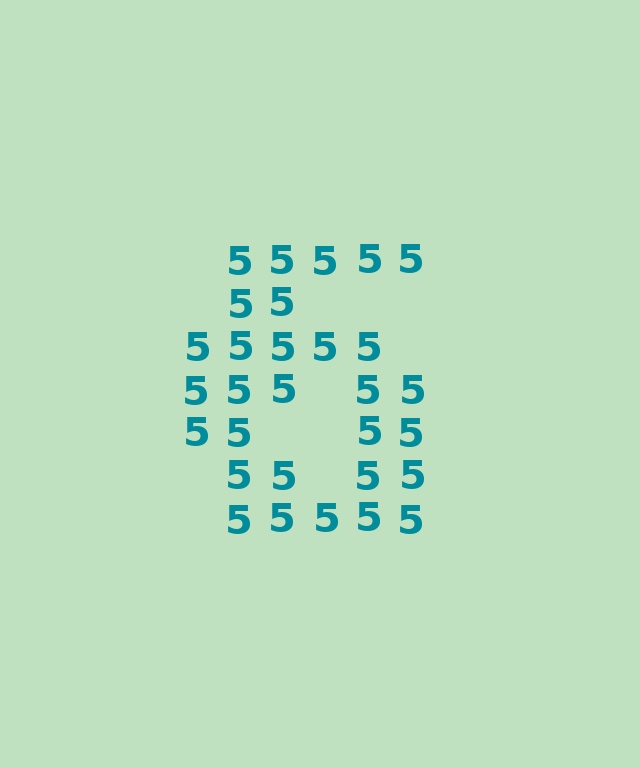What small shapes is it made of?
It is made of small digit 5's.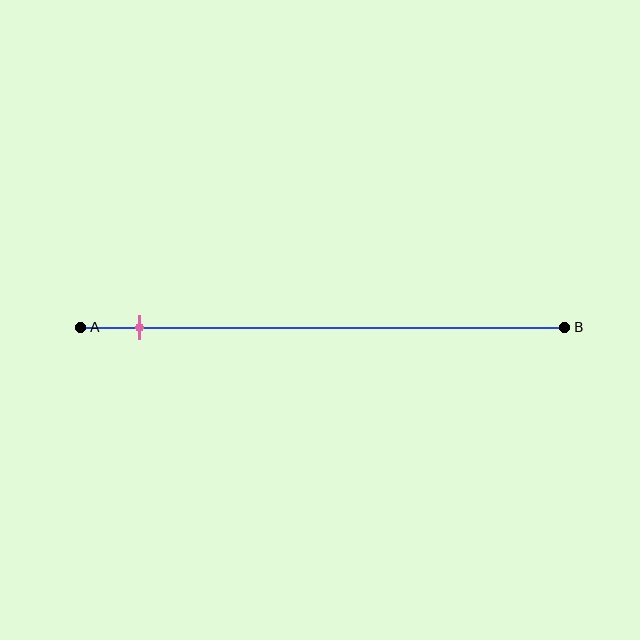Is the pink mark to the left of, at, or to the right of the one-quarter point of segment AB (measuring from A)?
The pink mark is to the left of the one-quarter point of segment AB.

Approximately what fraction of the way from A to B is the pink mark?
The pink mark is approximately 10% of the way from A to B.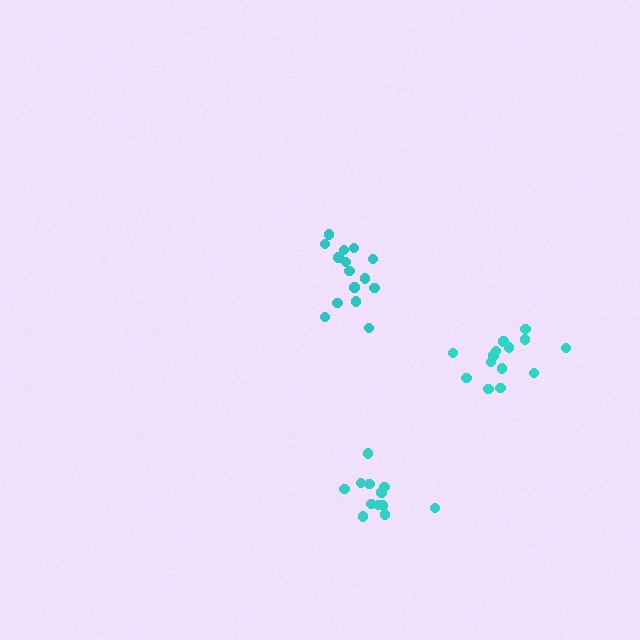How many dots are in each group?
Group 1: 12 dots, Group 2: 15 dots, Group 3: 14 dots (41 total).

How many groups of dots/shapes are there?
There are 3 groups.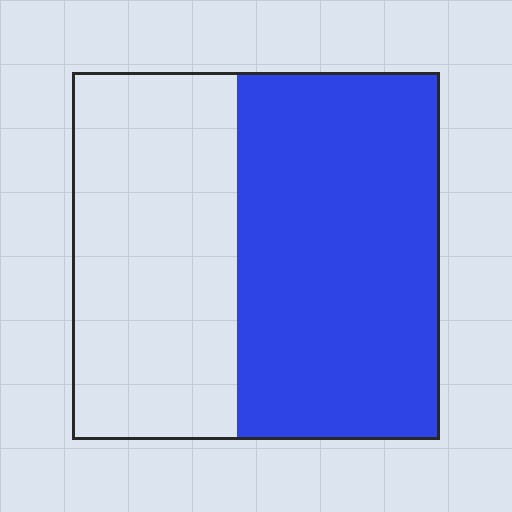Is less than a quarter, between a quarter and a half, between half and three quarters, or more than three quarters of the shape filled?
Between half and three quarters.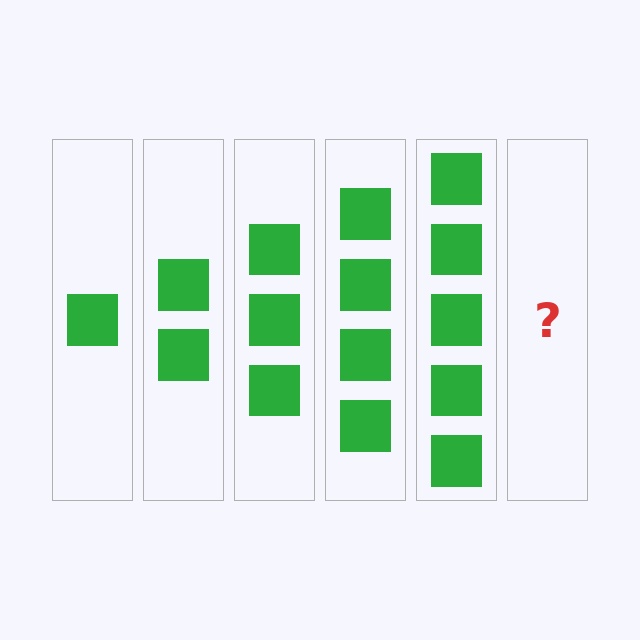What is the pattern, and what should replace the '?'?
The pattern is that each step adds one more square. The '?' should be 6 squares.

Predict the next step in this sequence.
The next step is 6 squares.